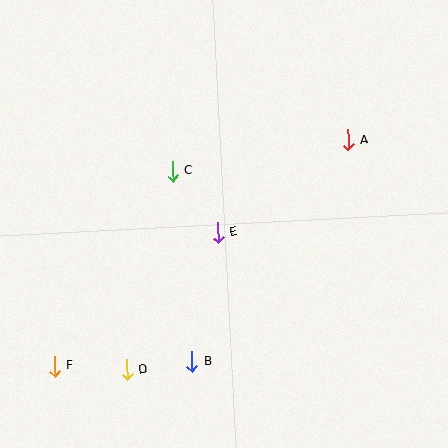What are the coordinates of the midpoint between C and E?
The midpoint between C and E is at (195, 202).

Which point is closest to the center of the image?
Point E at (218, 233) is closest to the center.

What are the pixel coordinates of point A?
Point A is at (348, 140).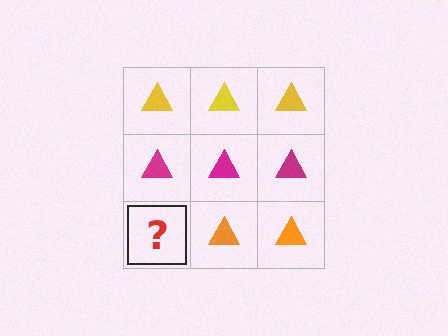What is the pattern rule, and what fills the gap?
The rule is that each row has a consistent color. The gap should be filled with an orange triangle.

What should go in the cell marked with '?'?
The missing cell should contain an orange triangle.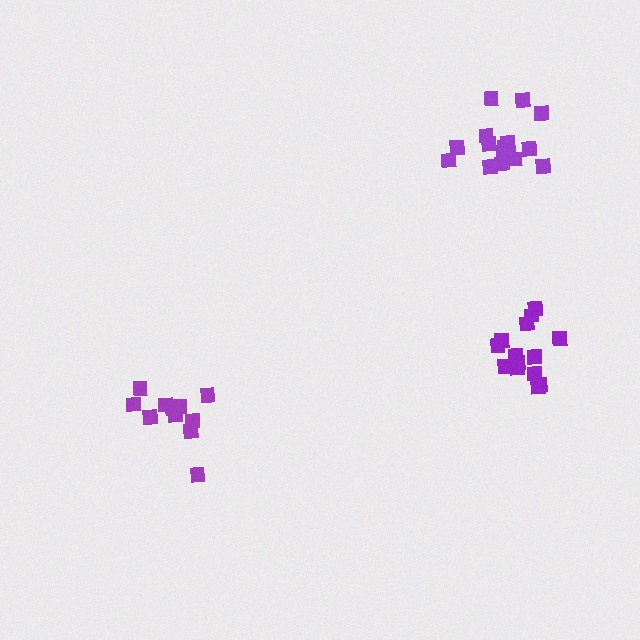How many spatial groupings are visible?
There are 3 spatial groupings.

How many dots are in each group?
Group 1: 14 dots, Group 2: 16 dots, Group 3: 11 dots (41 total).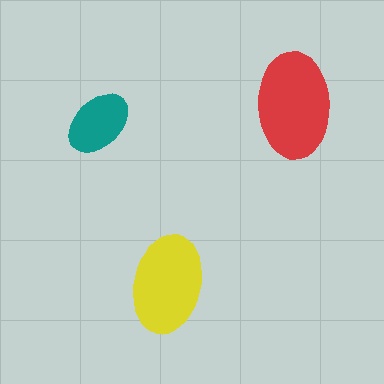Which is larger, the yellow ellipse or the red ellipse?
The red one.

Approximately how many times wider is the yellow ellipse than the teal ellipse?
About 1.5 times wider.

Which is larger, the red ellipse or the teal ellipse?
The red one.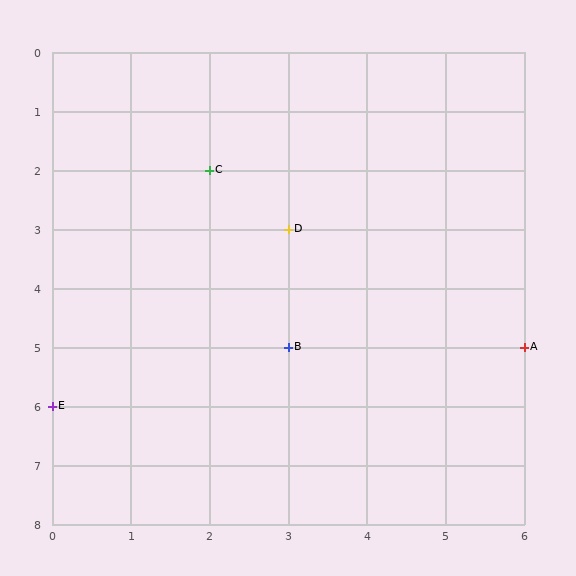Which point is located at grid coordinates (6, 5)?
Point A is at (6, 5).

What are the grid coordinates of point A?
Point A is at grid coordinates (6, 5).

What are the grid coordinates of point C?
Point C is at grid coordinates (2, 2).